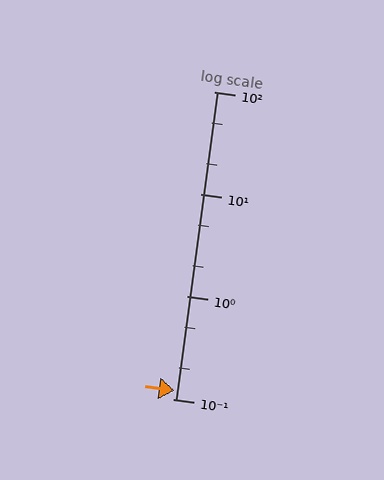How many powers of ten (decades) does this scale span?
The scale spans 3 decades, from 0.1 to 100.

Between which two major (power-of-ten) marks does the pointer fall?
The pointer is between 0.1 and 1.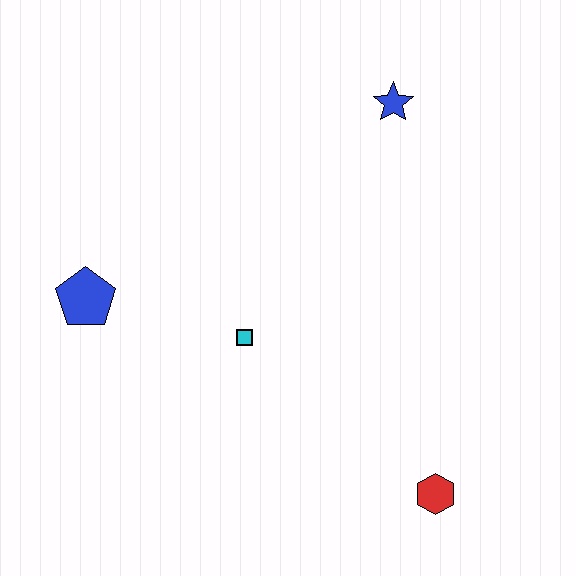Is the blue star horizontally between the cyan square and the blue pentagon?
No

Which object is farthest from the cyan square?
The blue star is farthest from the cyan square.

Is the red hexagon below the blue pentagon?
Yes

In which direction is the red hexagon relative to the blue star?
The red hexagon is below the blue star.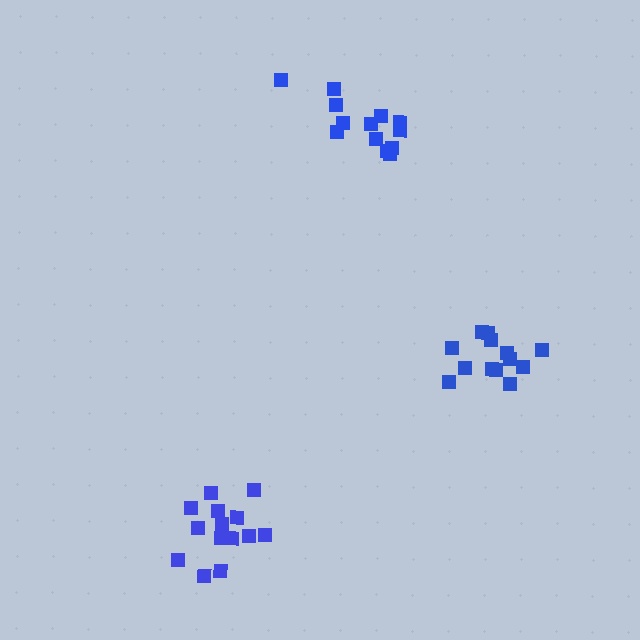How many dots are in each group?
Group 1: 13 dots, Group 2: 13 dots, Group 3: 14 dots (40 total).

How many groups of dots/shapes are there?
There are 3 groups.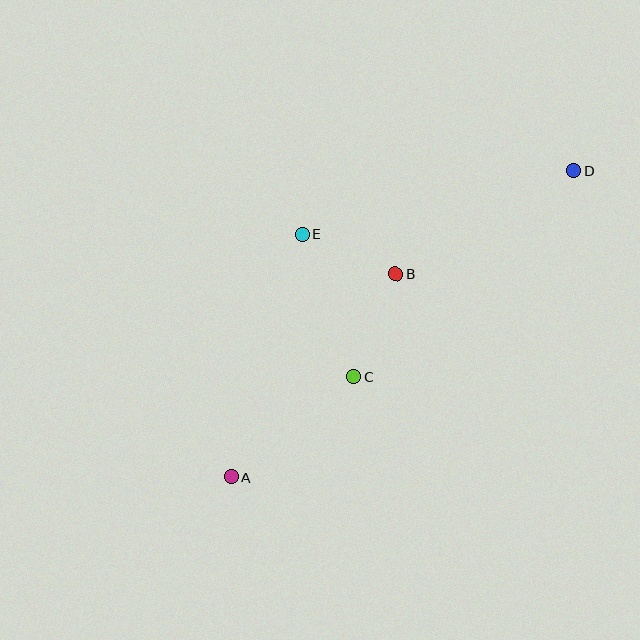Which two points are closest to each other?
Points B and E are closest to each other.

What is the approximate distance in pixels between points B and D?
The distance between B and D is approximately 205 pixels.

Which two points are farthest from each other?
Points A and D are farthest from each other.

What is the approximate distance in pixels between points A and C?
The distance between A and C is approximately 158 pixels.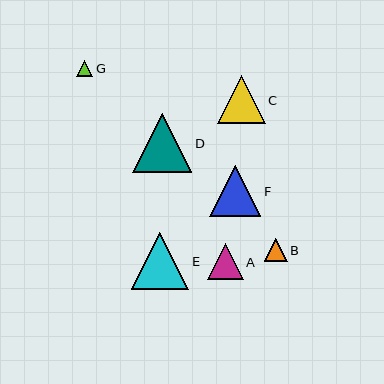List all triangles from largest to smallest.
From largest to smallest: D, E, F, C, A, B, G.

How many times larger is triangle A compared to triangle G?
Triangle A is approximately 2.3 times the size of triangle G.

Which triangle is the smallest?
Triangle G is the smallest with a size of approximately 16 pixels.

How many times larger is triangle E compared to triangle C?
Triangle E is approximately 1.2 times the size of triangle C.